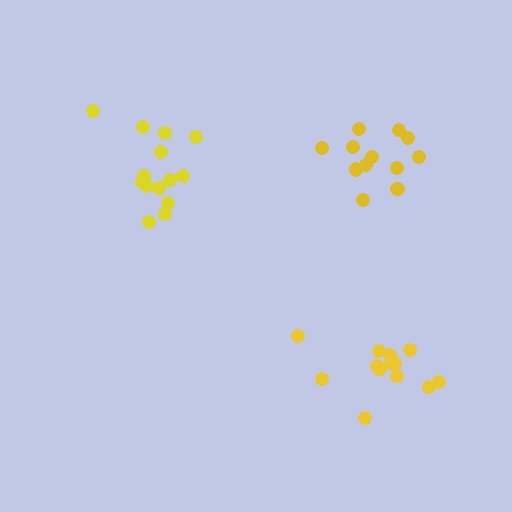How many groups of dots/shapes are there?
There are 3 groups.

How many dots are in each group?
Group 1: 13 dots, Group 2: 12 dots, Group 3: 14 dots (39 total).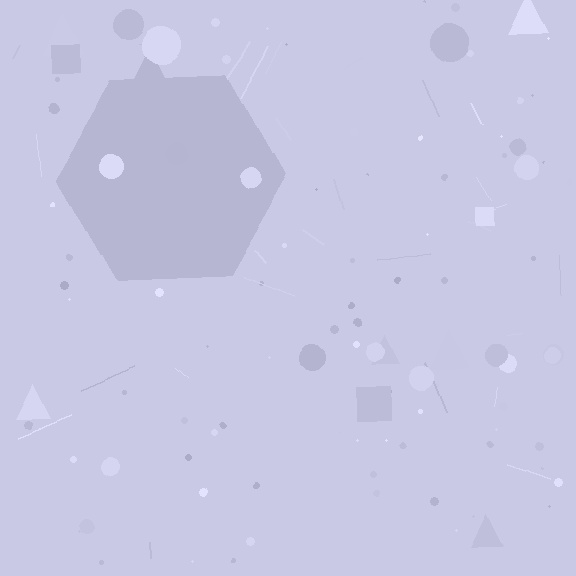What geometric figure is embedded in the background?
A hexagon is embedded in the background.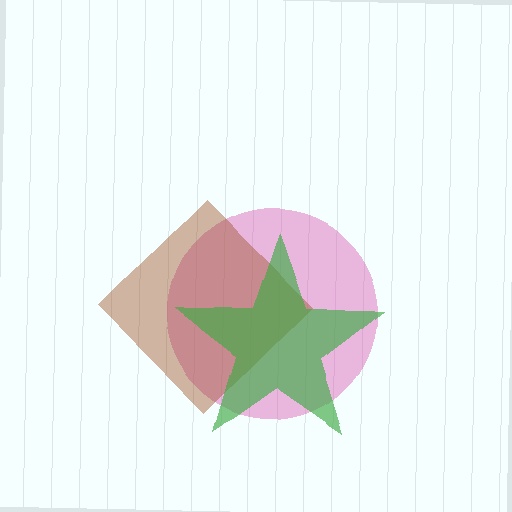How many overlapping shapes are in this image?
There are 3 overlapping shapes in the image.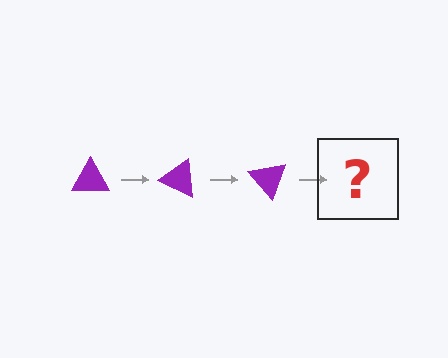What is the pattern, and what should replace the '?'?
The pattern is that the triangle rotates 25 degrees each step. The '?' should be a purple triangle rotated 75 degrees.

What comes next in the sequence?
The next element should be a purple triangle rotated 75 degrees.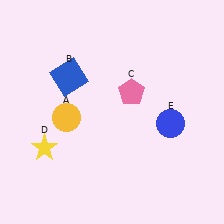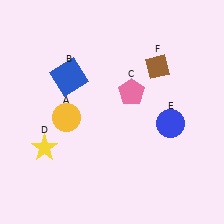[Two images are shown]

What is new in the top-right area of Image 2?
A brown diamond (F) was added in the top-right area of Image 2.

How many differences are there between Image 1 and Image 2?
There is 1 difference between the two images.